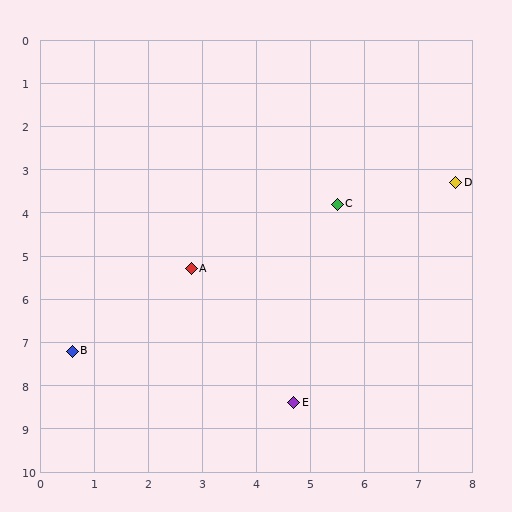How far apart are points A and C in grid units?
Points A and C are about 3.1 grid units apart.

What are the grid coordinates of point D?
Point D is at approximately (7.7, 3.3).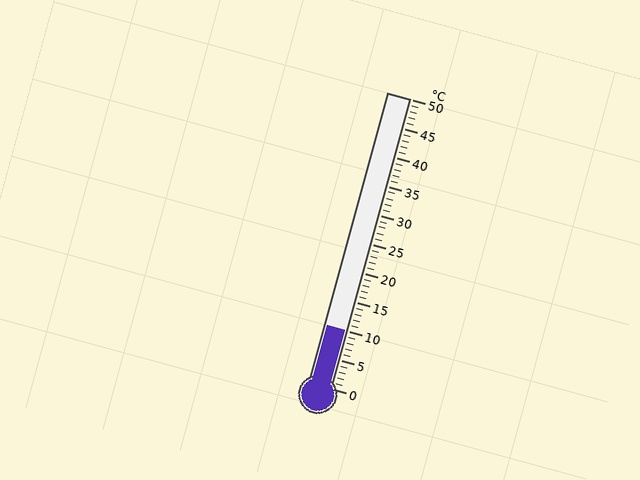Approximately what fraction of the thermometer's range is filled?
The thermometer is filled to approximately 20% of its range.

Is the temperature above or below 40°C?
The temperature is below 40°C.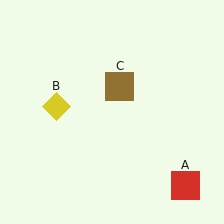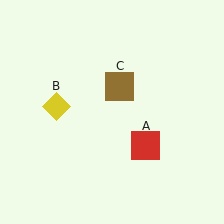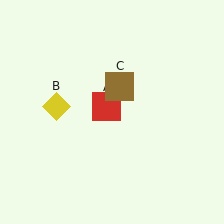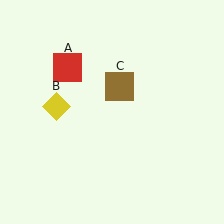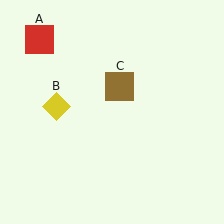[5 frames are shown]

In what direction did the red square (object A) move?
The red square (object A) moved up and to the left.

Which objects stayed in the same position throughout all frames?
Yellow diamond (object B) and brown square (object C) remained stationary.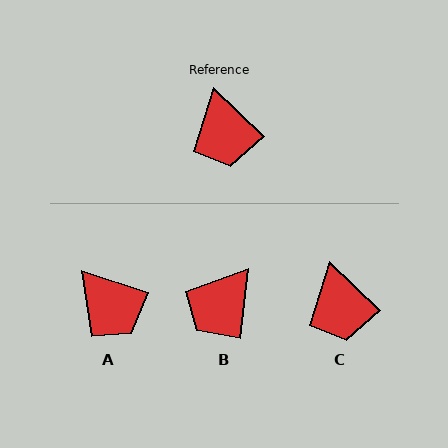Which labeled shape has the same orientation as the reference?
C.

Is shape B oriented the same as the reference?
No, it is off by about 53 degrees.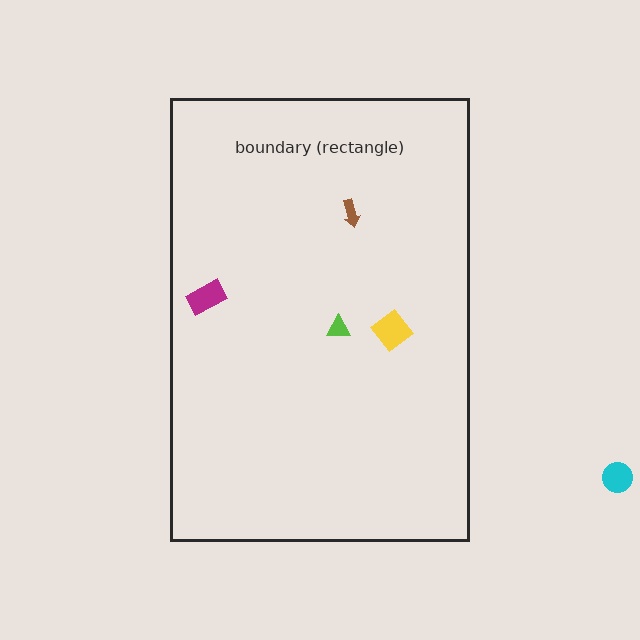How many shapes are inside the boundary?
4 inside, 1 outside.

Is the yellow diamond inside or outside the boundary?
Inside.